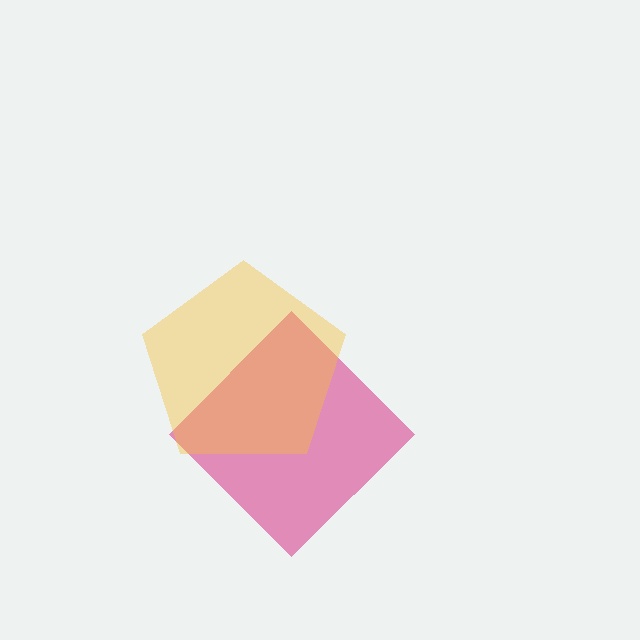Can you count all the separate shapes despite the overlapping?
Yes, there are 2 separate shapes.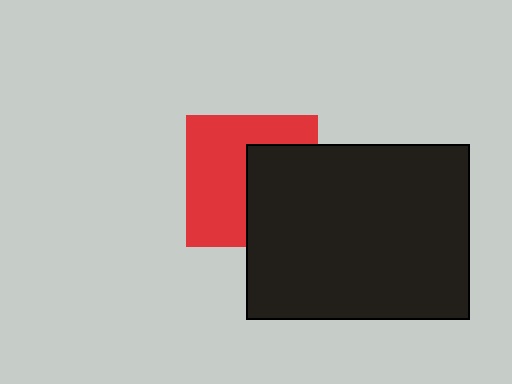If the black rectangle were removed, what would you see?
You would see the complete red square.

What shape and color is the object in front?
The object in front is a black rectangle.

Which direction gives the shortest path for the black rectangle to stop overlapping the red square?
Moving right gives the shortest separation.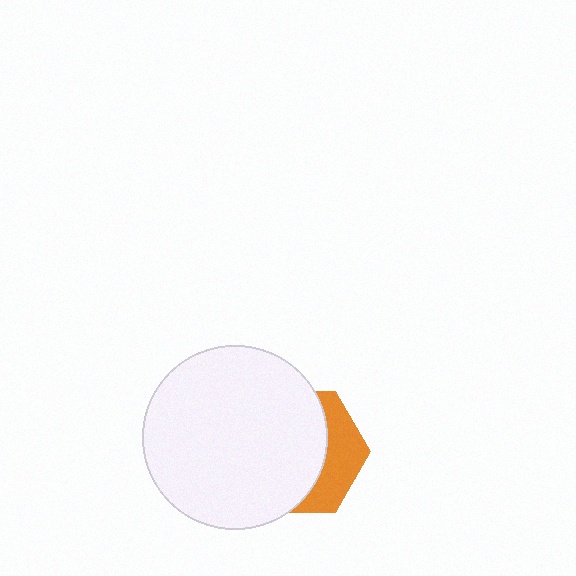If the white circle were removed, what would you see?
You would see the complete orange hexagon.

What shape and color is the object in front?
The object in front is a white circle.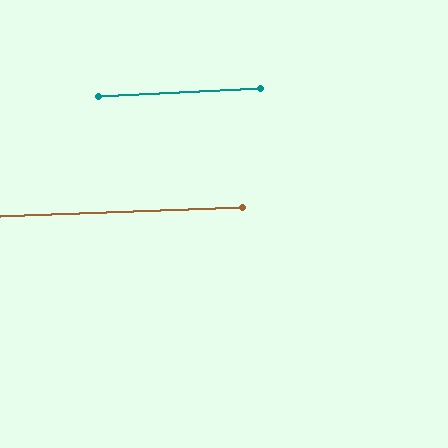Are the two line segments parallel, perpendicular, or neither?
Parallel — their directions differ by only 1.0°.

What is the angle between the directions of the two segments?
Approximately 1 degree.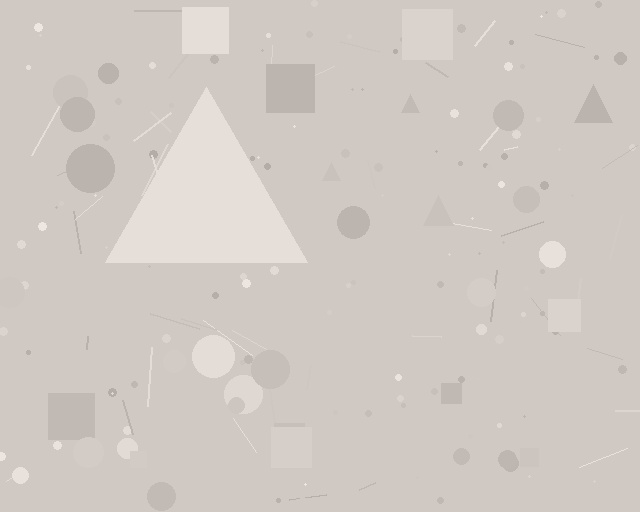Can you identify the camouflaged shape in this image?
The camouflaged shape is a triangle.